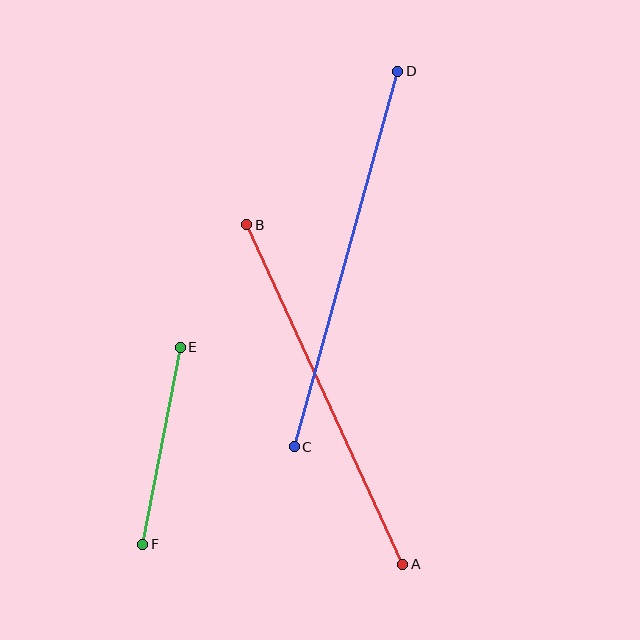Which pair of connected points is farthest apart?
Points C and D are farthest apart.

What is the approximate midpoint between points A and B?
The midpoint is at approximately (325, 395) pixels.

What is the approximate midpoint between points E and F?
The midpoint is at approximately (162, 446) pixels.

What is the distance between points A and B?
The distance is approximately 374 pixels.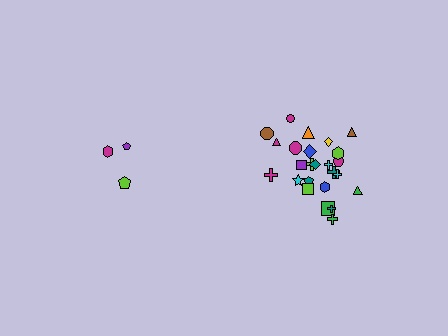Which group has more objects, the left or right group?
The right group.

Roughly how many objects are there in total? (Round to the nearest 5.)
Roughly 30 objects in total.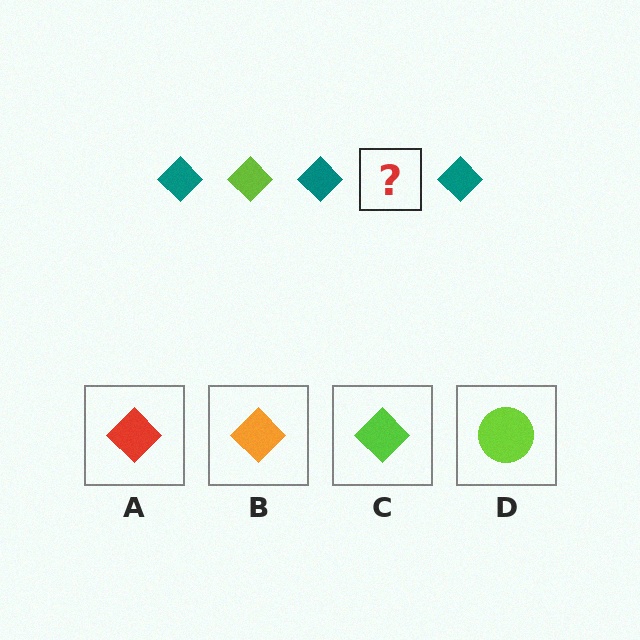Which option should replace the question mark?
Option C.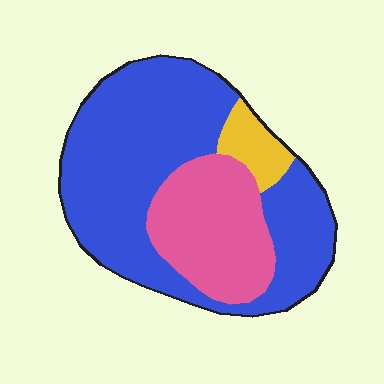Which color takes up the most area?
Blue, at roughly 65%.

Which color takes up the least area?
Yellow, at roughly 5%.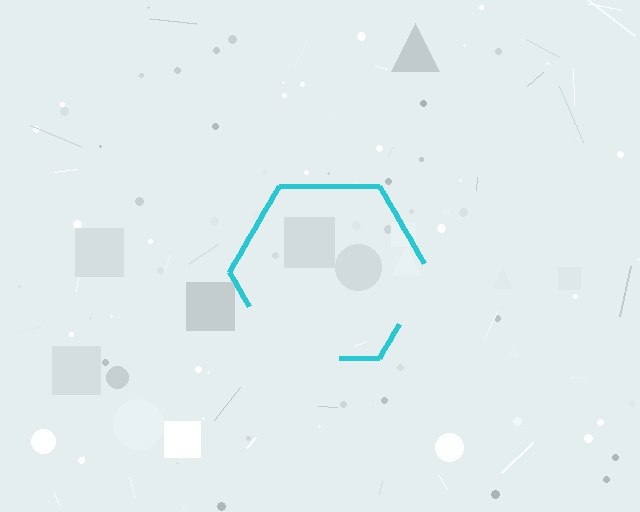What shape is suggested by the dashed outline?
The dashed outline suggests a hexagon.